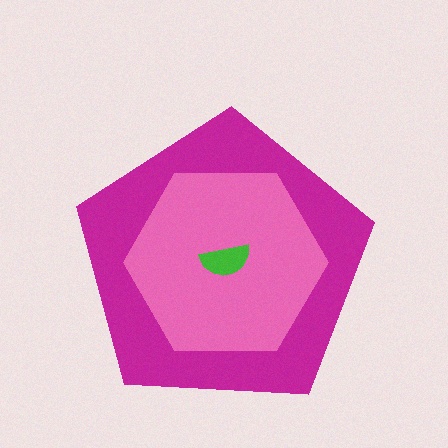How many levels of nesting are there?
3.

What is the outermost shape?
The magenta pentagon.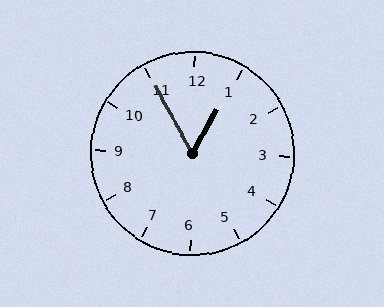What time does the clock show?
12:55.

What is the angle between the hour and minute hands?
Approximately 58 degrees.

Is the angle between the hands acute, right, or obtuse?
It is acute.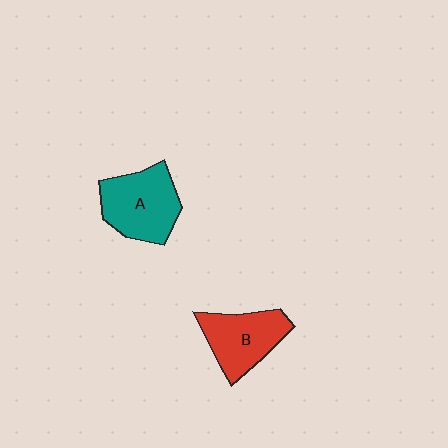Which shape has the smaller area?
Shape B (red).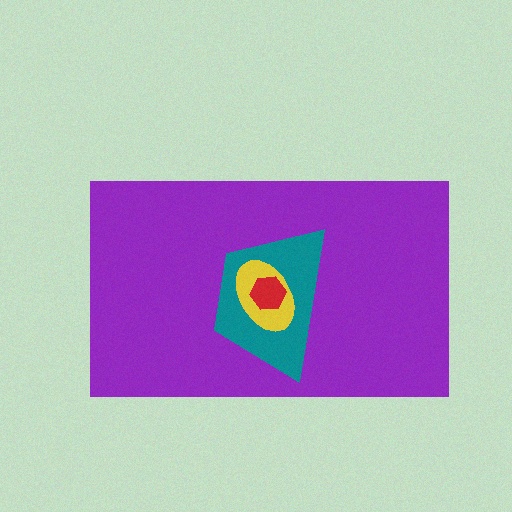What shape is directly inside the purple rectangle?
The teal trapezoid.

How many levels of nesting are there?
4.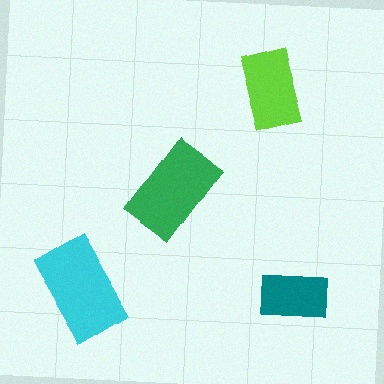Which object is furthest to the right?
The teal rectangle is rightmost.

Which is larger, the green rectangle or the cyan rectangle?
The cyan one.